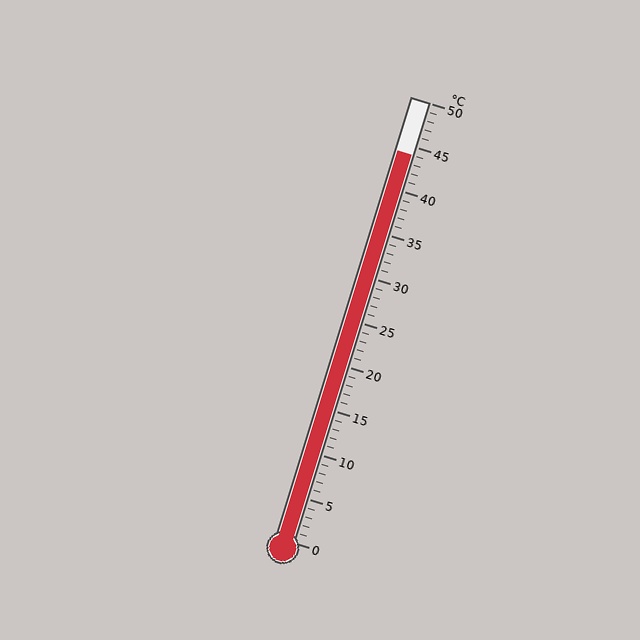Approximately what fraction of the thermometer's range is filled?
The thermometer is filled to approximately 90% of its range.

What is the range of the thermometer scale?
The thermometer scale ranges from 0°C to 50°C.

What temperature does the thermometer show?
The thermometer shows approximately 44°C.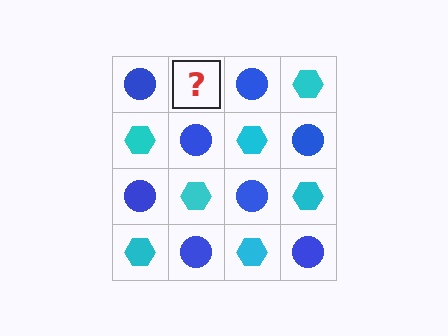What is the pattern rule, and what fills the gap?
The rule is that it alternates blue circle and cyan hexagon in a checkerboard pattern. The gap should be filled with a cyan hexagon.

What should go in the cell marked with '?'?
The missing cell should contain a cyan hexagon.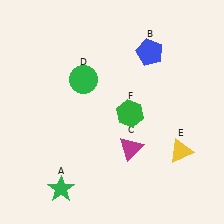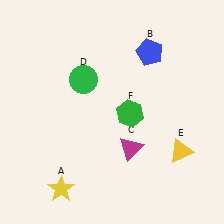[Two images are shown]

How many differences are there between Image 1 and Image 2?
There is 1 difference between the two images.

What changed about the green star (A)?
In Image 1, A is green. In Image 2, it changed to yellow.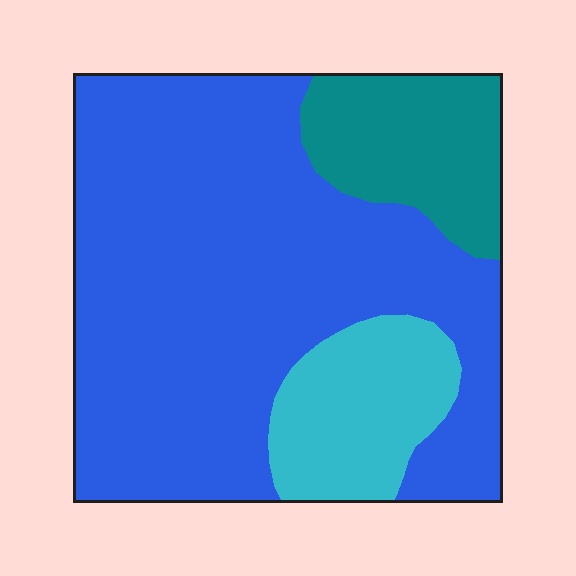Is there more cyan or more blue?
Blue.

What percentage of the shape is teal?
Teal takes up about one sixth (1/6) of the shape.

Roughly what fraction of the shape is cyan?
Cyan takes up about one sixth (1/6) of the shape.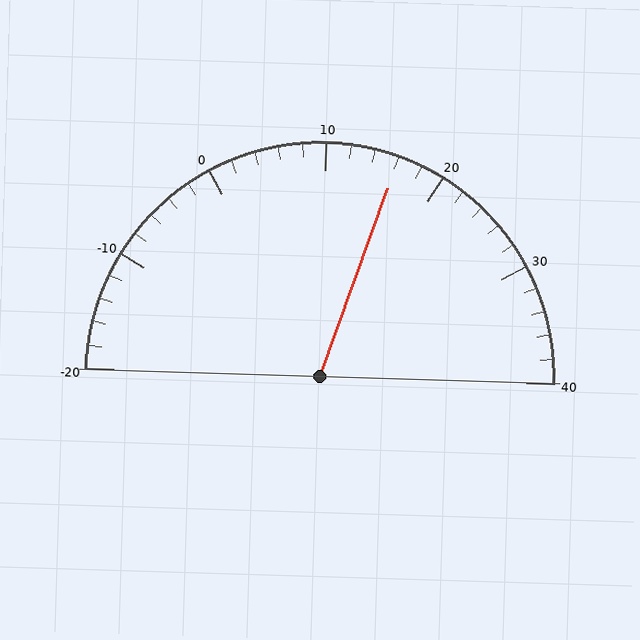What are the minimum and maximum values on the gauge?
The gauge ranges from -20 to 40.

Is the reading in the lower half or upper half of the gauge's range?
The reading is in the upper half of the range (-20 to 40).